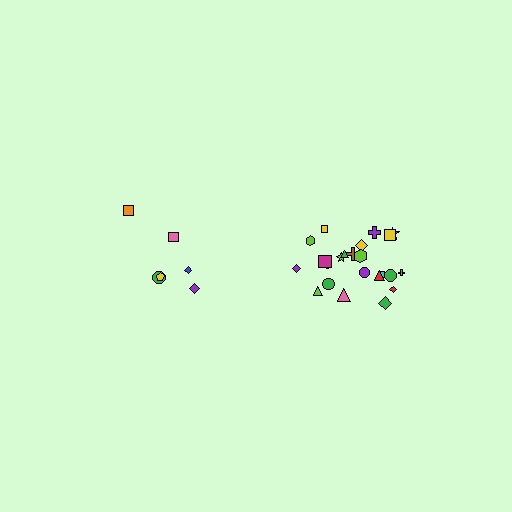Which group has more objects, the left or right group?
The right group.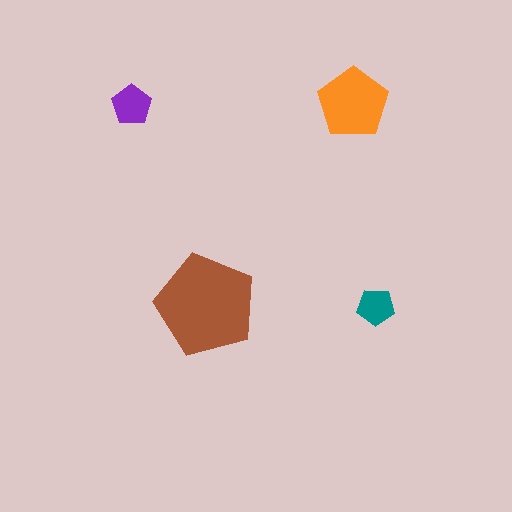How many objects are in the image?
There are 4 objects in the image.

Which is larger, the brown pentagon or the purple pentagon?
The brown one.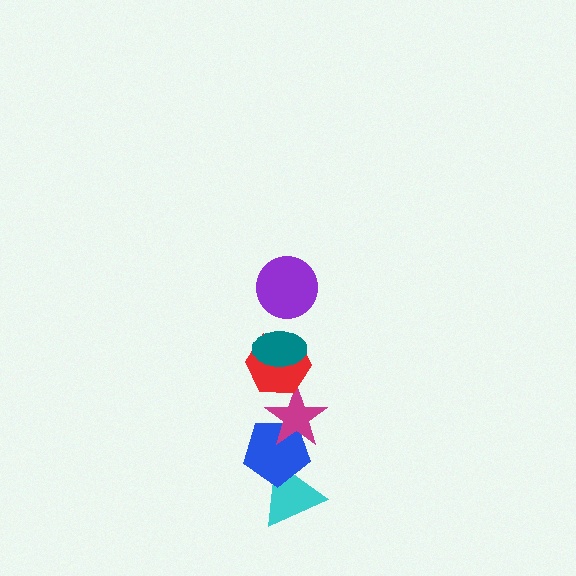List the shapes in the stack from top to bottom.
From top to bottom: the purple circle, the teal ellipse, the red hexagon, the magenta star, the blue pentagon, the cyan triangle.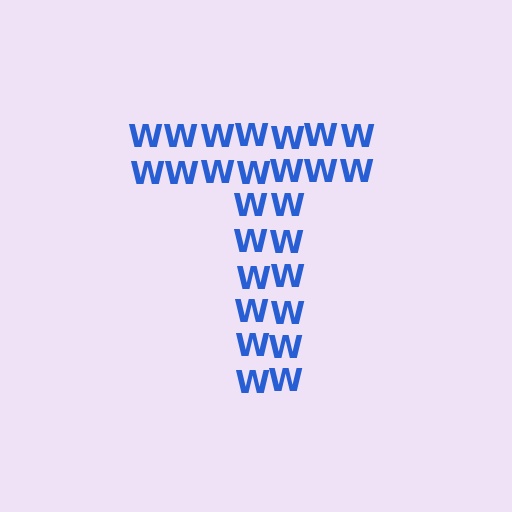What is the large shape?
The large shape is the letter T.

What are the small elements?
The small elements are letter W's.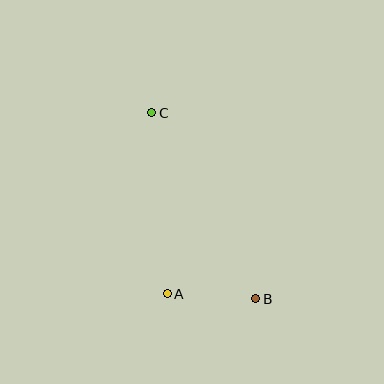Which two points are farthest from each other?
Points B and C are farthest from each other.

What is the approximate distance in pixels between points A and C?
The distance between A and C is approximately 182 pixels.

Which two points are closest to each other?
Points A and B are closest to each other.